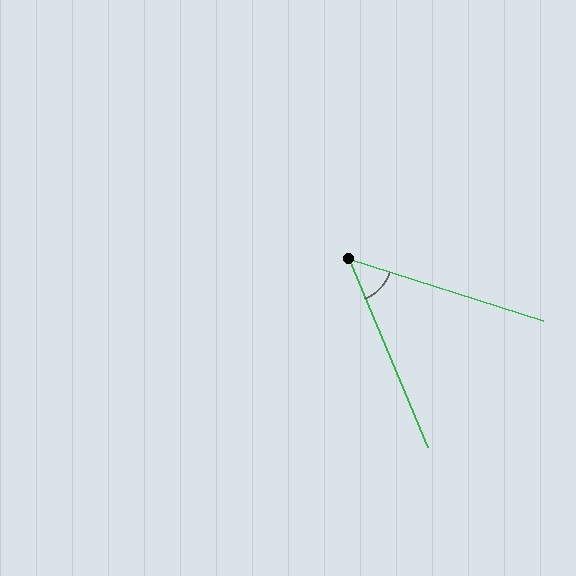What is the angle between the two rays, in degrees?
Approximately 50 degrees.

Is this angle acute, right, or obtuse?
It is acute.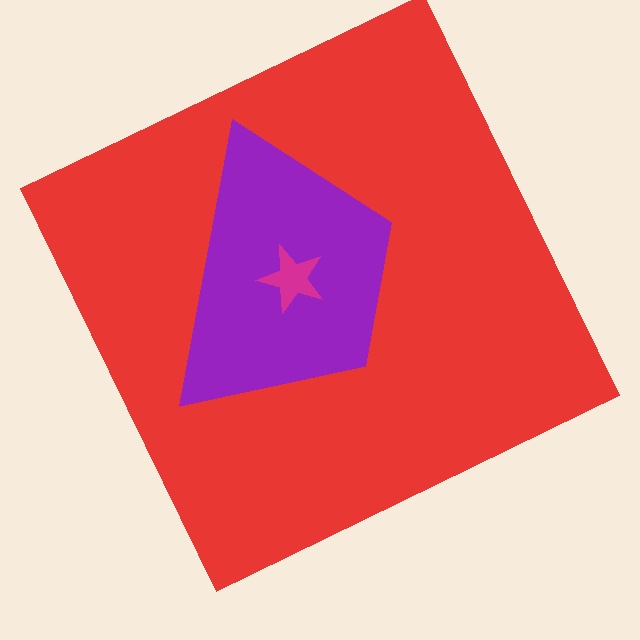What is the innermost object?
The magenta star.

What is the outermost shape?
The red square.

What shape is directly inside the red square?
The purple trapezoid.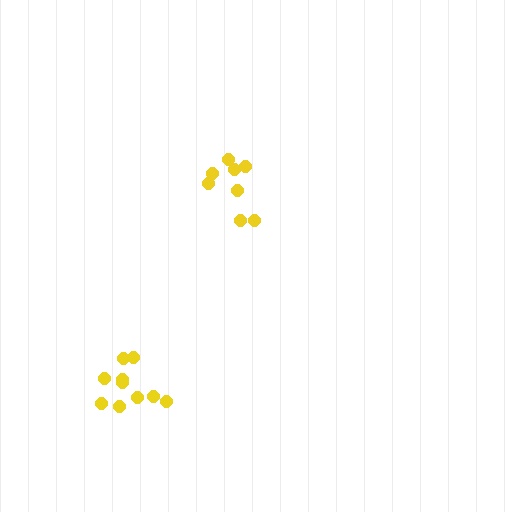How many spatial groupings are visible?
There are 2 spatial groupings.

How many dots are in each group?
Group 1: 10 dots, Group 2: 8 dots (18 total).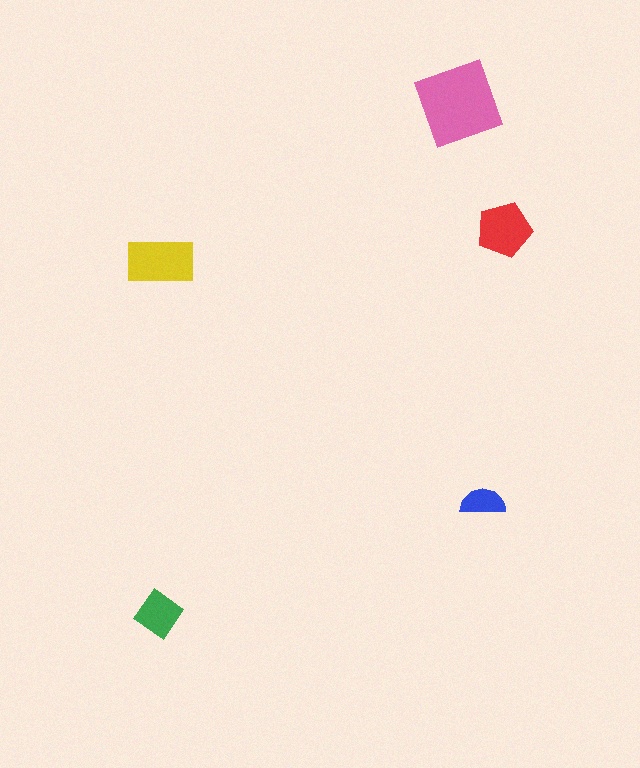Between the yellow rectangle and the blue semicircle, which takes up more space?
The yellow rectangle.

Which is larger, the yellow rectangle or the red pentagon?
The yellow rectangle.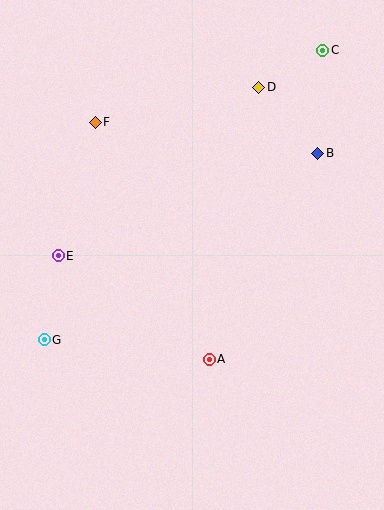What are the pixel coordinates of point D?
Point D is at (259, 87).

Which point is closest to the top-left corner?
Point F is closest to the top-left corner.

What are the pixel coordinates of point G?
Point G is at (44, 340).